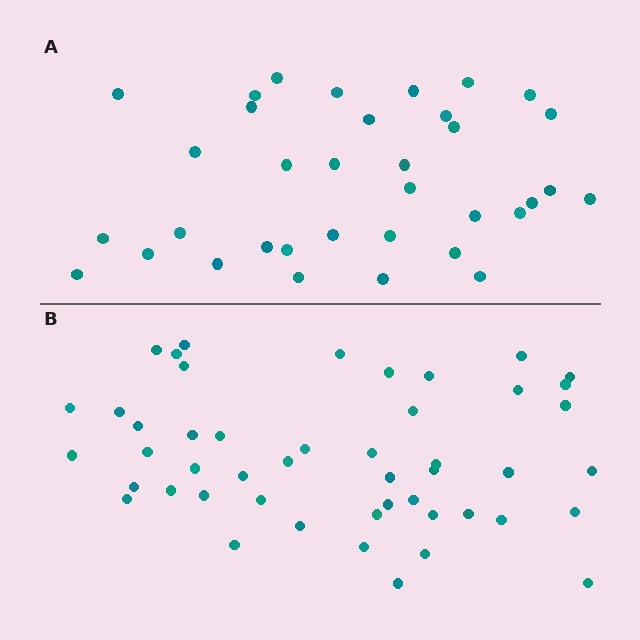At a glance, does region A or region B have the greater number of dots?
Region B (the bottom region) has more dots.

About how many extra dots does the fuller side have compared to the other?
Region B has approximately 15 more dots than region A.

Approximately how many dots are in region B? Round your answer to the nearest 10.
About 50 dots. (The exact count is 48, which rounds to 50.)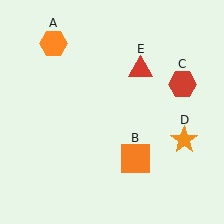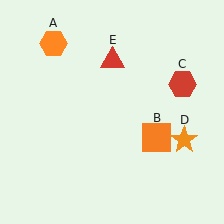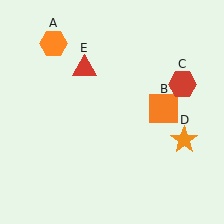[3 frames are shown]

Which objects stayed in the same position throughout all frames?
Orange hexagon (object A) and red hexagon (object C) and orange star (object D) remained stationary.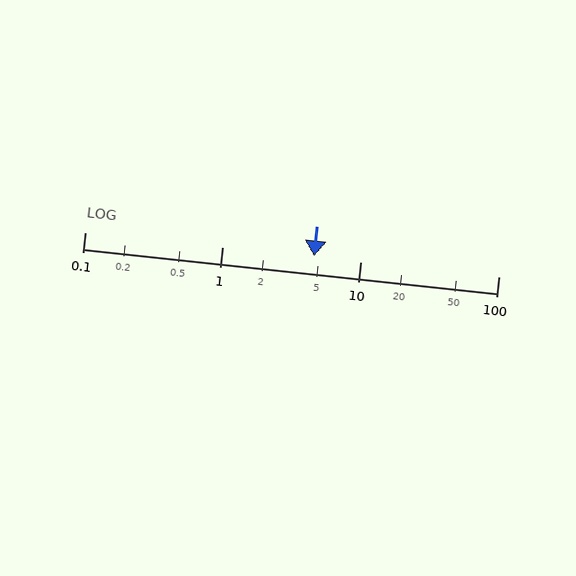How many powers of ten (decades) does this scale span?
The scale spans 3 decades, from 0.1 to 100.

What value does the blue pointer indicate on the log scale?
The pointer indicates approximately 4.6.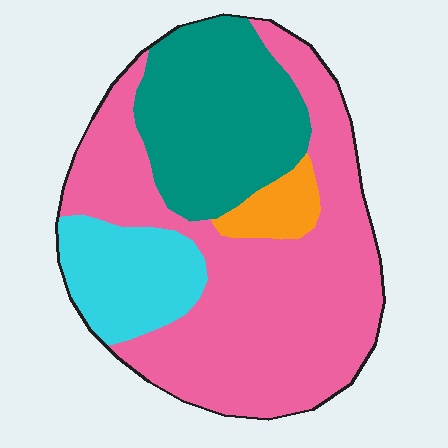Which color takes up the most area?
Pink, at roughly 55%.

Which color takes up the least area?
Orange, at roughly 5%.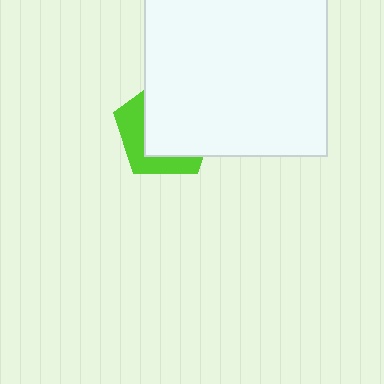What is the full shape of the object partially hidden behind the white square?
The partially hidden object is a lime pentagon.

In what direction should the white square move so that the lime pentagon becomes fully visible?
The white square should move toward the upper-right. That is the shortest direction to clear the overlap and leave the lime pentagon fully visible.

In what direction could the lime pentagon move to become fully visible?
The lime pentagon could move toward the lower-left. That would shift it out from behind the white square entirely.